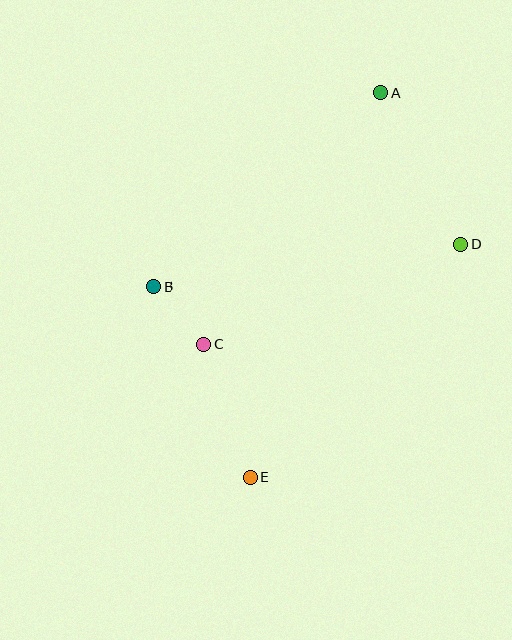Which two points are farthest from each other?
Points A and E are farthest from each other.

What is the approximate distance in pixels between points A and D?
The distance between A and D is approximately 171 pixels.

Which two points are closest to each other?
Points B and C are closest to each other.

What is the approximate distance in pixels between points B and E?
The distance between B and E is approximately 214 pixels.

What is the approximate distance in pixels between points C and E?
The distance between C and E is approximately 141 pixels.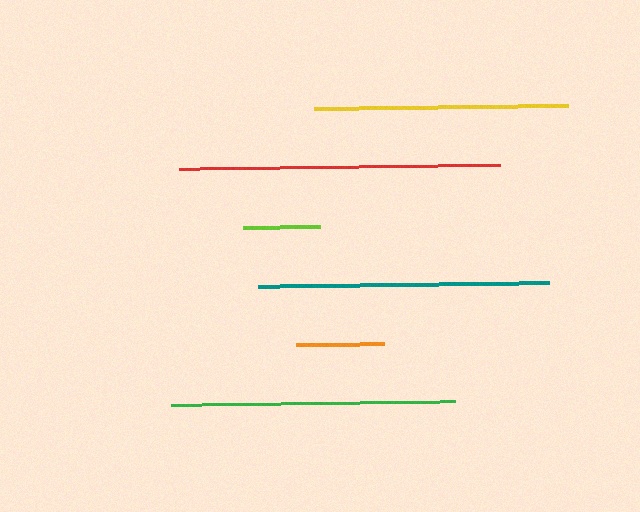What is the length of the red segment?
The red segment is approximately 321 pixels long.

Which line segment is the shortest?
The lime line is the shortest at approximately 77 pixels.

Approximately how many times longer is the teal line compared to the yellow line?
The teal line is approximately 1.1 times the length of the yellow line.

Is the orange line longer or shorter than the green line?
The green line is longer than the orange line.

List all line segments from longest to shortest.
From longest to shortest: red, teal, green, yellow, orange, lime.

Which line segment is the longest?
The red line is the longest at approximately 321 pixels.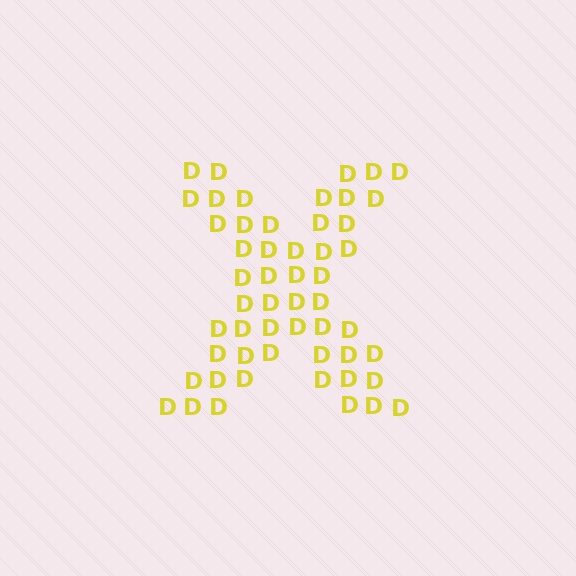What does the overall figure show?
The overall figure shows the letter X.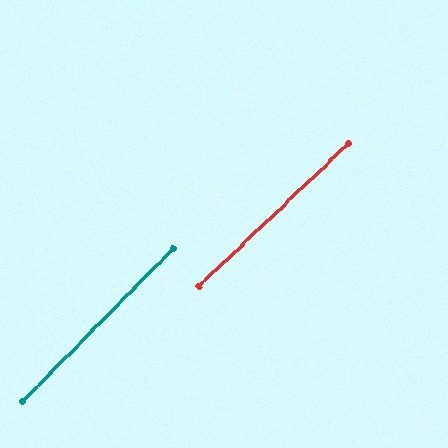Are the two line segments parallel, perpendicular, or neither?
Parallel — their directions differ by only 1.6°.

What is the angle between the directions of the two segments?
Approximately 2 degrees.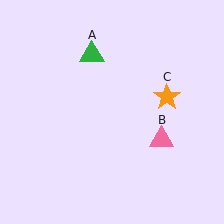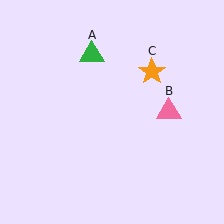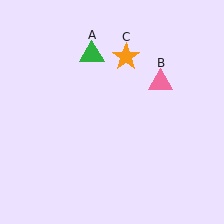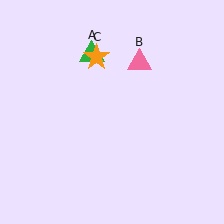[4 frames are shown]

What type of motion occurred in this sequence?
The pink triangle (object B), orange star (object C) rotated counterclockwise around the center of the scene.